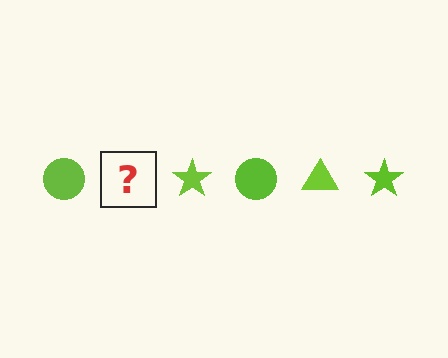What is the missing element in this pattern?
The missing element is a lime triangle.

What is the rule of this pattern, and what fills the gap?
The rule is that the pattern cycles through circle, triangle, star shapes in lime. The gap should be filled with a lime triangle.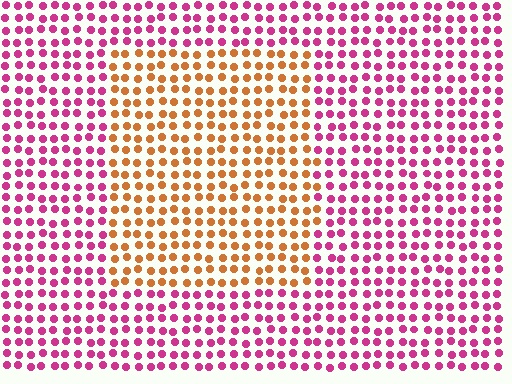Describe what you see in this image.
The image is filled with small magenta elements in a uniform arrangement. A rectangle-shaped region is visible where the elements are tinted to a slightly different hue, forming a subtle color boundary.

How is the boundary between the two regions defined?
The boundary is defined purely by a slight shift in hue (about 61 degrees). Spacing, size, and orientation are identical on both sides.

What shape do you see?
I see a rectangle.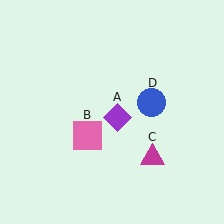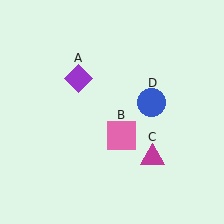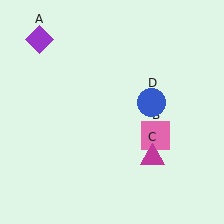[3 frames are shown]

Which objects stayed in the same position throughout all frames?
Magenta triangle (object C) and blue circle (object D) remained stationary.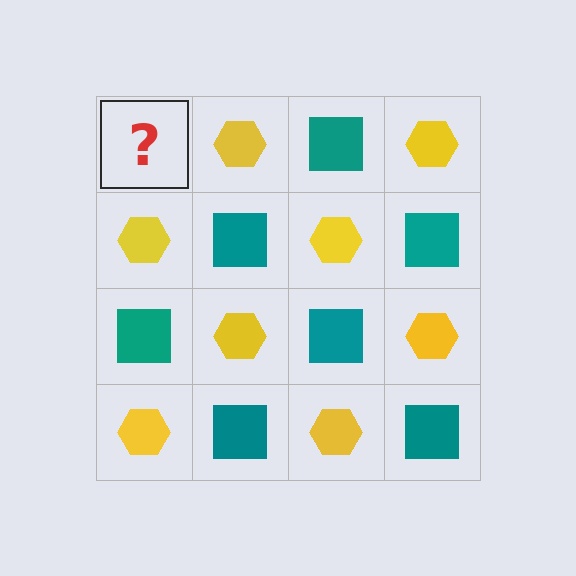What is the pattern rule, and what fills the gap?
The rule is that it alternates teal square and yellow hexagon in a checkerboard pattern. The gap should be filled with a teal square.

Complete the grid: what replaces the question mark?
The question mark should be replaced with a teal square.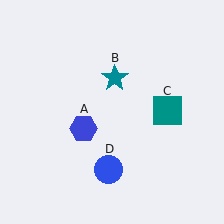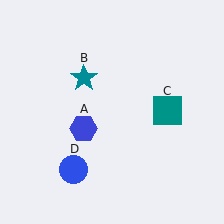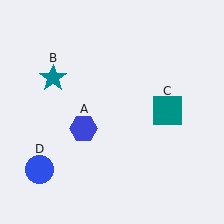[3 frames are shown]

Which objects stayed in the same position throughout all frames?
Blue hexagon (object A) and teal square (object C) remained stationary.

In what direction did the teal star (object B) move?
The teal star (object B) moved left.